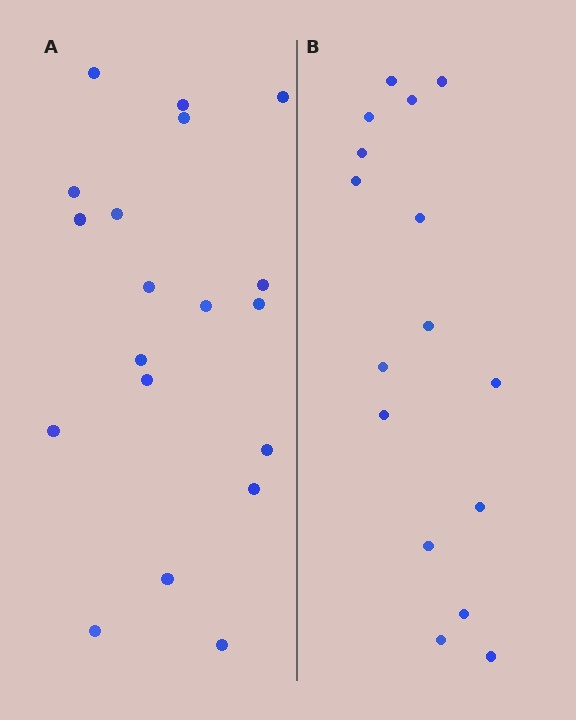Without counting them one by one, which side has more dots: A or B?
Region A (the left region) has more dots.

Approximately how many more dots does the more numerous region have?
Region A has just a few more — roughly 2 or 3 more dots than region B.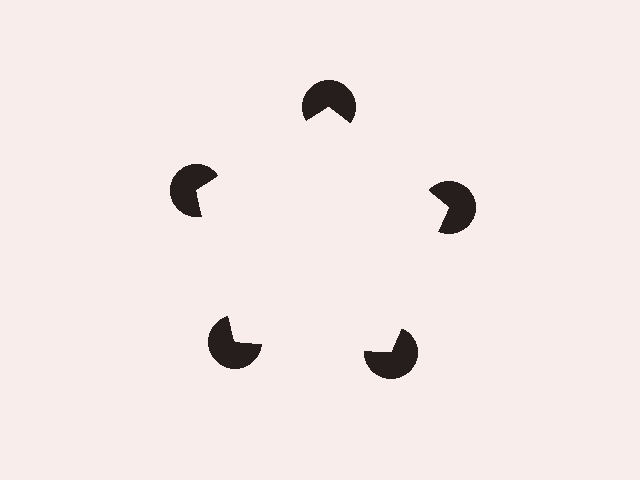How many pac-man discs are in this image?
There are 5 — one at each vertex of the illusory pentagon.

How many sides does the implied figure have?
5 sides.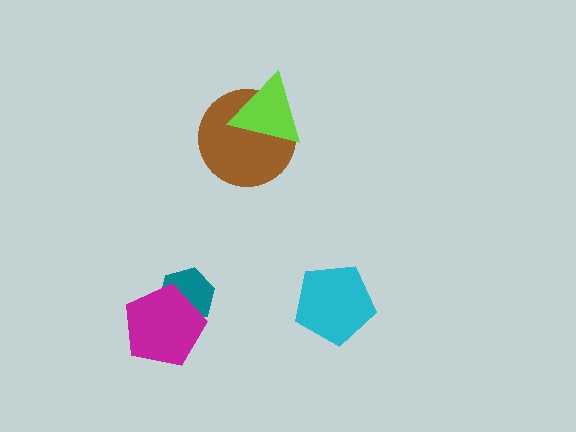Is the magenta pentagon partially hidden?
No, no other shape covers it.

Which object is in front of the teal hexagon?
The magenta pentagon is in front of the teal hexagon.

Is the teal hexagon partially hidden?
Yes, it is partially covered by another shape.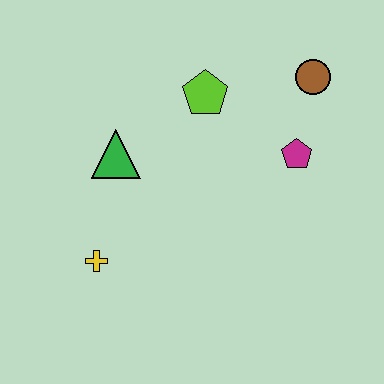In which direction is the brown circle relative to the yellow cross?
The brown circle is to the right of the yellow cross.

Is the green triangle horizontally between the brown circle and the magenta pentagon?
No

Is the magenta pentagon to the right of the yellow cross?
Yes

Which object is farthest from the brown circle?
The yellow cross is farthest from the brown circle.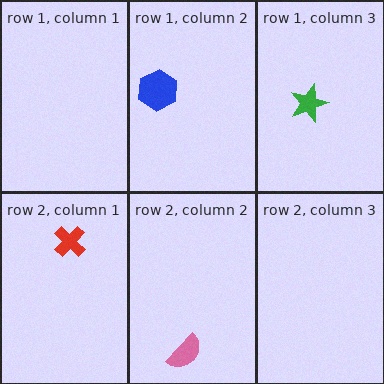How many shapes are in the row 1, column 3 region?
1.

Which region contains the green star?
The row 1, column 3 region.